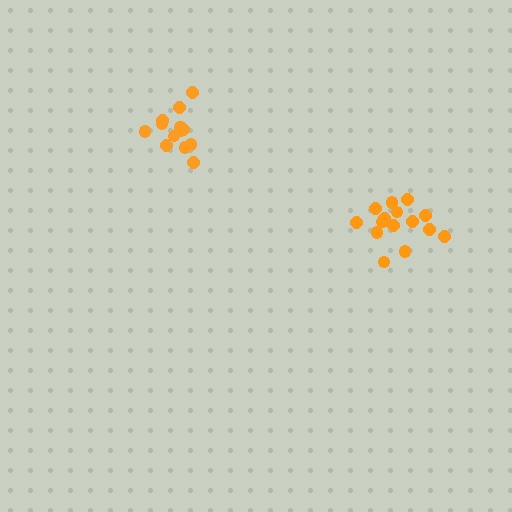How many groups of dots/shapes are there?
There are 2 groups.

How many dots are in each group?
Group 1: 15 dots, Group 2: 13 dots (28 total).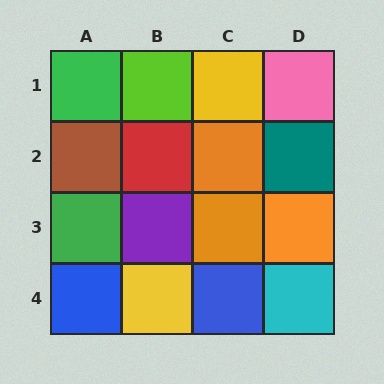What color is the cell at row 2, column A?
Brown.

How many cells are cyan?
1 cell is cyan.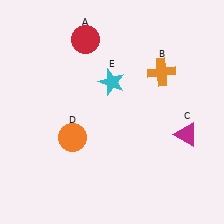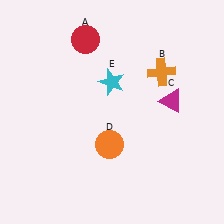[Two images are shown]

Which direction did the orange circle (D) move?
The orange circle (D) moved right.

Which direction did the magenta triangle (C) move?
The magenta triangle (C) moved up.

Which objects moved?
The objects that moved are: the magenta triangle (C), the orange circle (D).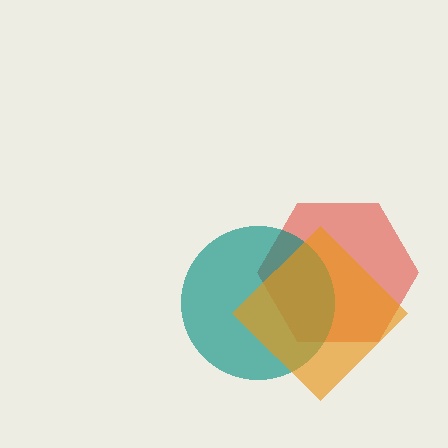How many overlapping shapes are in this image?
There are 3 overlapping shapes in the image.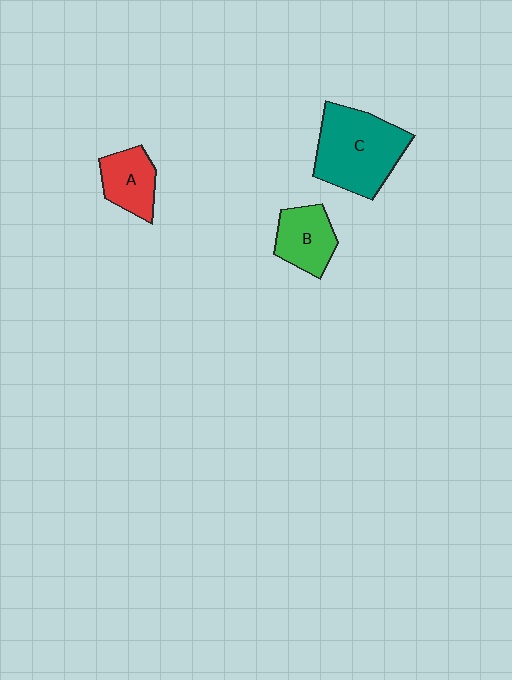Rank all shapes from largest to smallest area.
From largest to smallest: C (teal), B (green), A (red).